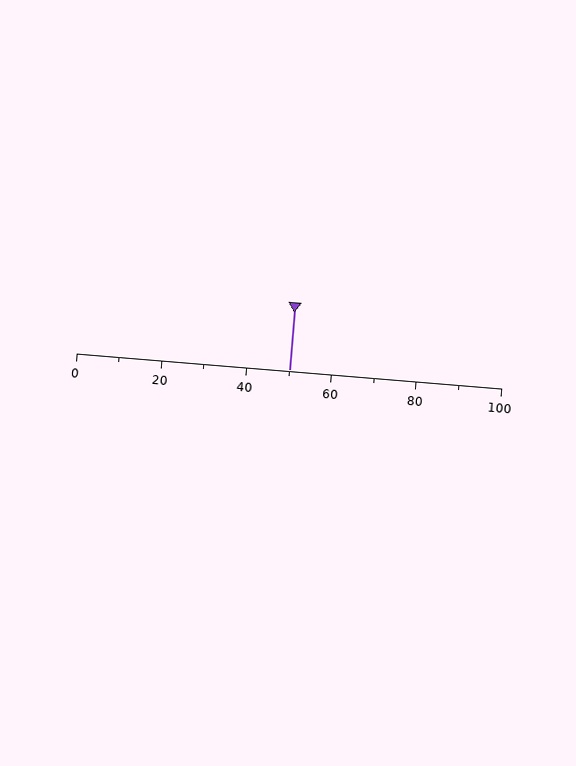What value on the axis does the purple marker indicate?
The marker indicates approximately 50.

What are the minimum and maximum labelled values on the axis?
The axis runs from 0 to 100.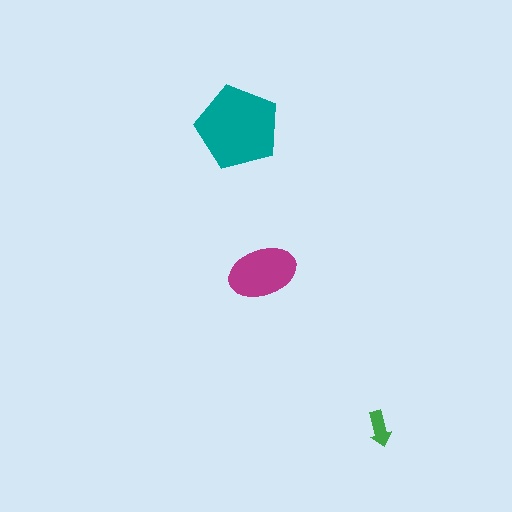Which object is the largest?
The teal pentagon.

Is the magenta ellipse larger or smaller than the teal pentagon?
Smaller.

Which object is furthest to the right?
The green arrow is rightmost.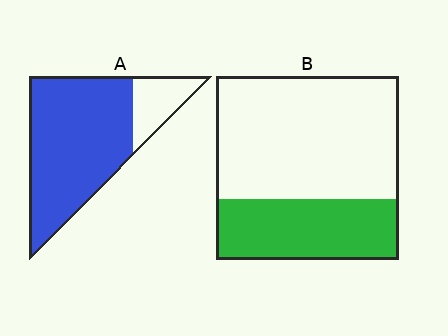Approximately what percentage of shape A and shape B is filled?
A is approximately 80% and B is approximately 35%.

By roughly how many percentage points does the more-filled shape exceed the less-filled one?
By roughly 50 percentage points (A over B).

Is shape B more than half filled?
No.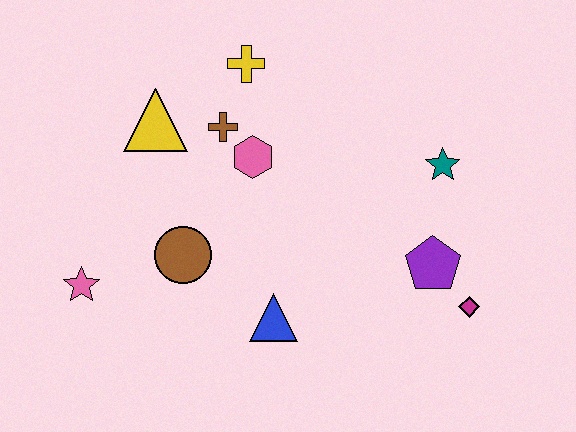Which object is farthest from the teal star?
The pink star is farthest from the teal star.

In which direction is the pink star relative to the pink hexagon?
The pink star is to the left of the pink hexagon.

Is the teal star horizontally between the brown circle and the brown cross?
No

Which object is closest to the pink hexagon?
The brown cross is closest to the pink hexagon.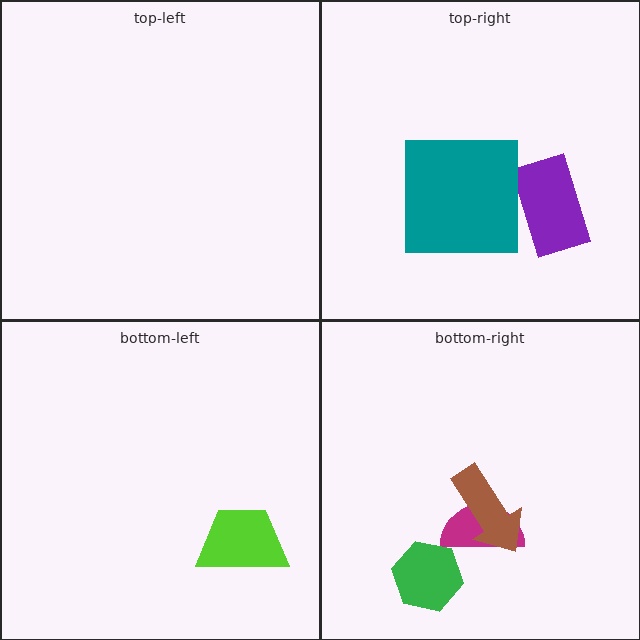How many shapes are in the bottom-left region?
1.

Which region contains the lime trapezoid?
The bottom-left region.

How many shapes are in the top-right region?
2.